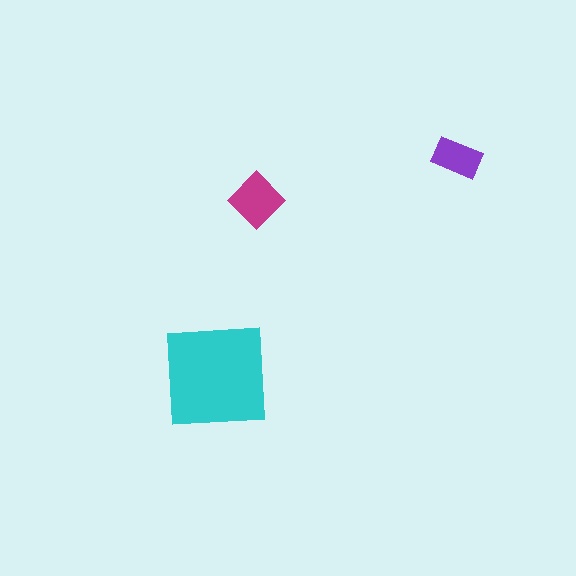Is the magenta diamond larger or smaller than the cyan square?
Smaller.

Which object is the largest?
The cyan square.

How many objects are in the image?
There are 3 objects in the image.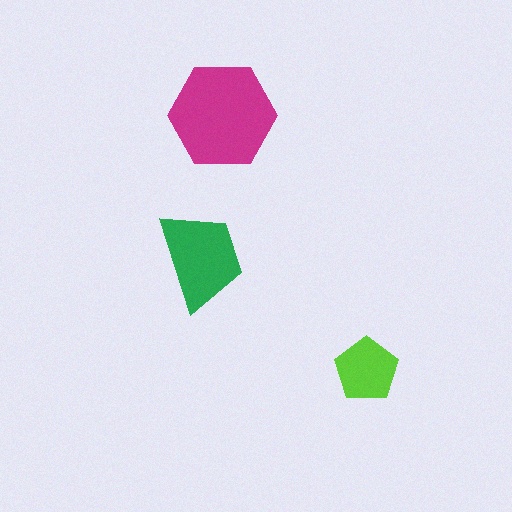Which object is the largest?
The magenta hexagon.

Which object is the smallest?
The lime pentagon.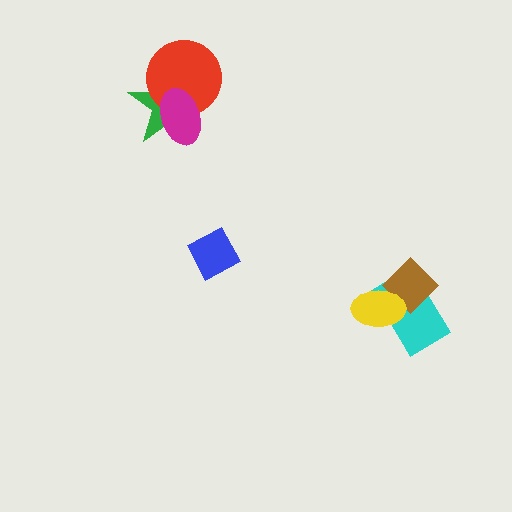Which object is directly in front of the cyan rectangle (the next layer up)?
The brown diamond is directly in front of the cyan rectangle.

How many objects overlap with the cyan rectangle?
2 objects overlap with the cyan rectangle.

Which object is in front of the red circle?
The magenta ellipse is in front of the red circle.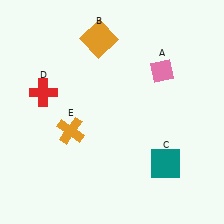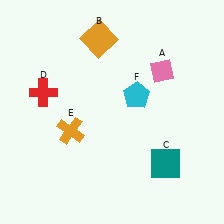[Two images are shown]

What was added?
A cyan pentagon (F) was added in Image 2.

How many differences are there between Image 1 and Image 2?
There is 1 difference between the two images.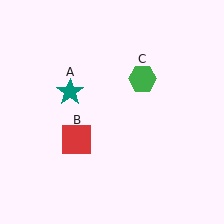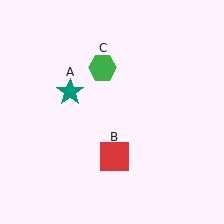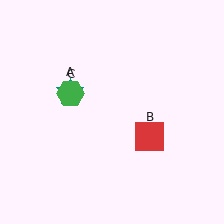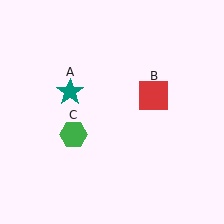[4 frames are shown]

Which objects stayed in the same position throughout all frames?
Teal star (object A) remained stationary.